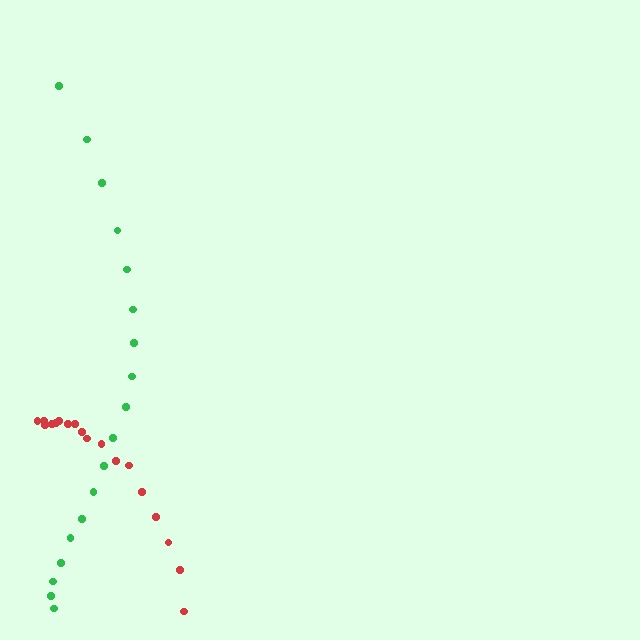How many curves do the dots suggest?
There are 2 distinct paths.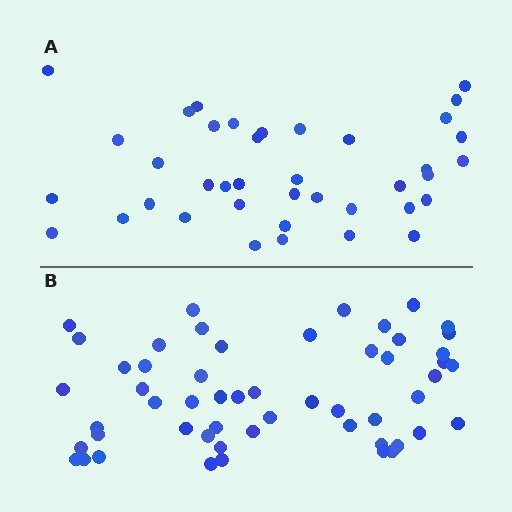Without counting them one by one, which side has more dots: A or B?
Region B (the bottom region) has more dots.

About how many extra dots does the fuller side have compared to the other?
Region B has approximately 15 more dots than region A.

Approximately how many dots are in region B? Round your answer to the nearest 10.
About 50 dots. (The exact count is 54, which rounds to 50.)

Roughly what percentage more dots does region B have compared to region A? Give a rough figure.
About 40% more.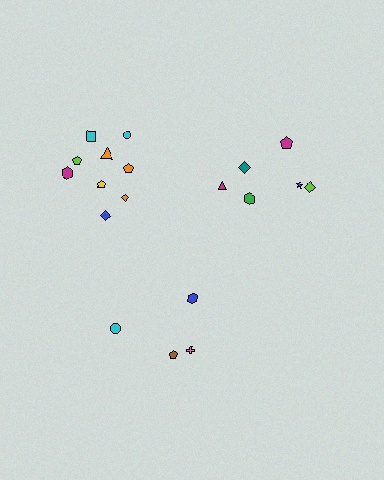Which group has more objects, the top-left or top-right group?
The top-left group.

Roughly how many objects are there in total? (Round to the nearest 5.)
Roughly 20 objects in total.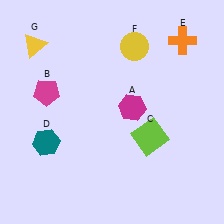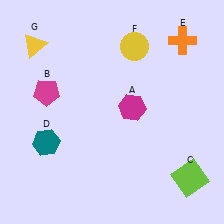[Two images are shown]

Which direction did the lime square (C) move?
The lime square (C) moved down.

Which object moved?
The lime square (C) moved down.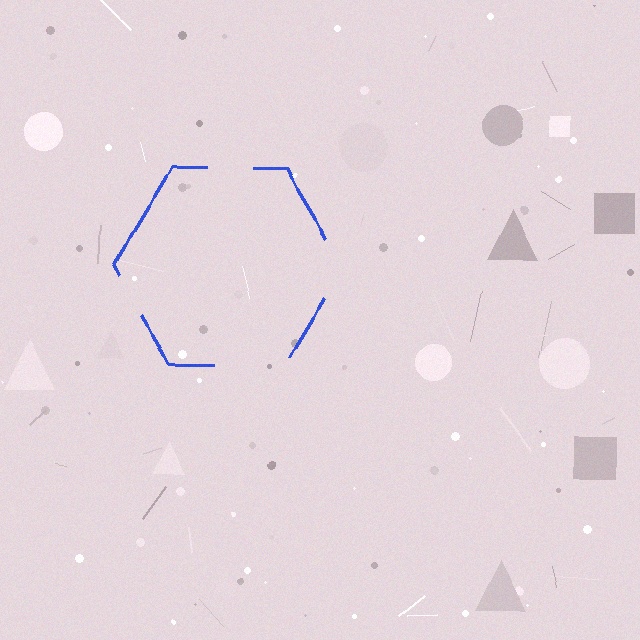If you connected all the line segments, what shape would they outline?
They would outline a hexagon.